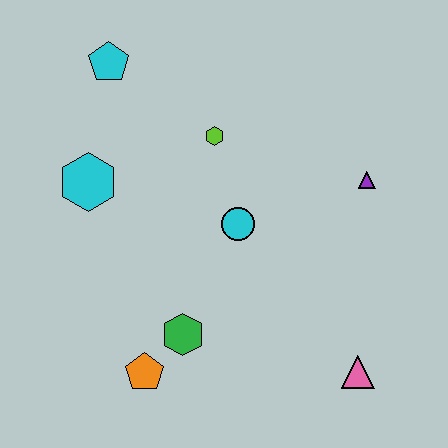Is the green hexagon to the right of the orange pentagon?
Yes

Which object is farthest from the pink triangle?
The cyan pentagon is farthest from the pink triangle.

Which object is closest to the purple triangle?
The cyan circle is closest to the purple triangle.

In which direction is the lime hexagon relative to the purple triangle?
The lime hexagon is to the left of the purple triangle.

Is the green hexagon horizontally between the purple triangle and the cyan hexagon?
Yes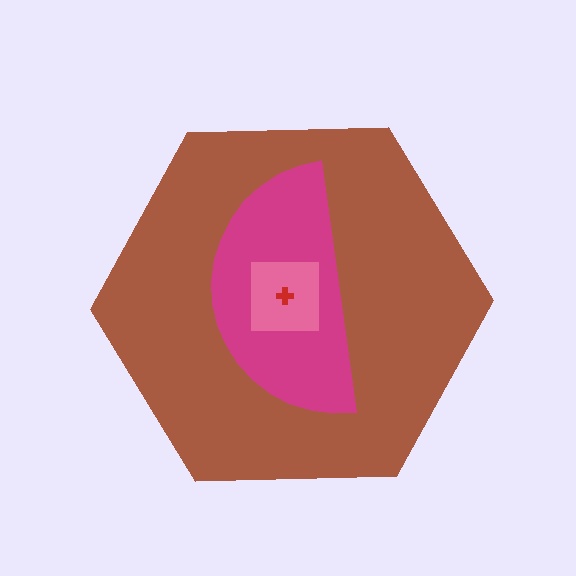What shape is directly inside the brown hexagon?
The magenta semicircle.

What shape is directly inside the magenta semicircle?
The pink square.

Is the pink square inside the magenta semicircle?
Yes.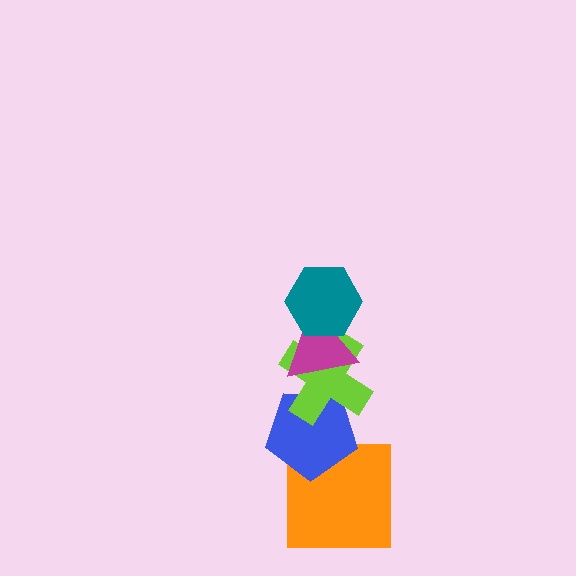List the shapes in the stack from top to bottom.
From top to bottom: the teal hexagon, the magenta triangle, the lime cross, the blue pentagon, the orange square.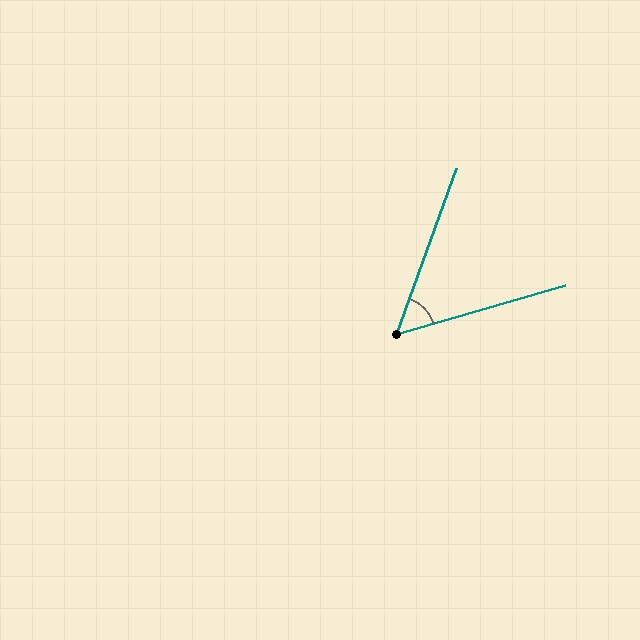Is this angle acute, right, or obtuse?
It is acute.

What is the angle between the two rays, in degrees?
Approximately 54 degrees.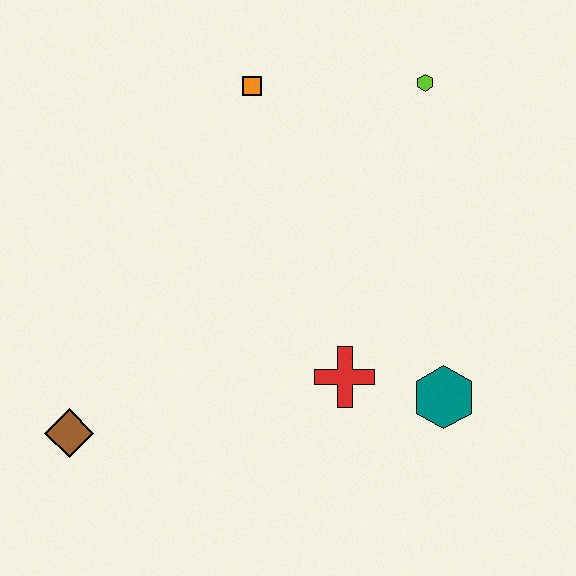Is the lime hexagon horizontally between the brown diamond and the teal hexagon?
Yes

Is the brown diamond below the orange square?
Yes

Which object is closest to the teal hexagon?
The red cross is closest to the teal hexagon.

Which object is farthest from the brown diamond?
The lime hexagon is farthest from the brown diamond.